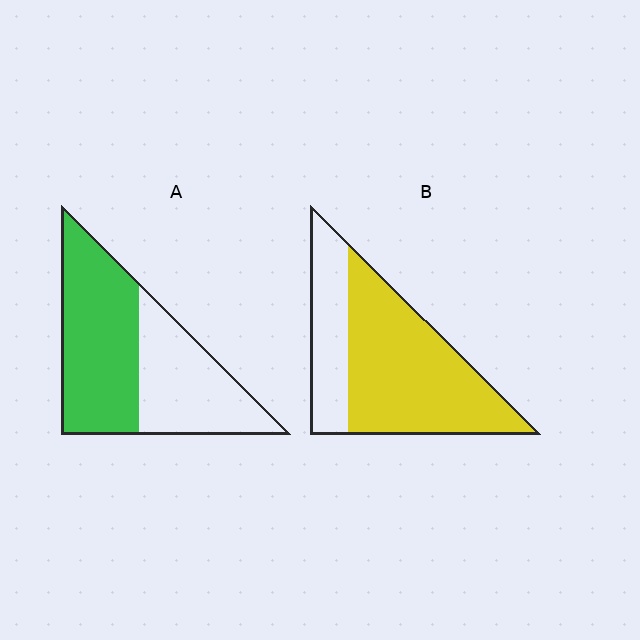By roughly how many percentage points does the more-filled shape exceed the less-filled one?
By roughly 15 percentage points (B over A).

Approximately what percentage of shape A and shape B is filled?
A is approximately 55% and B is approximately 70%.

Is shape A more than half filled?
Yes.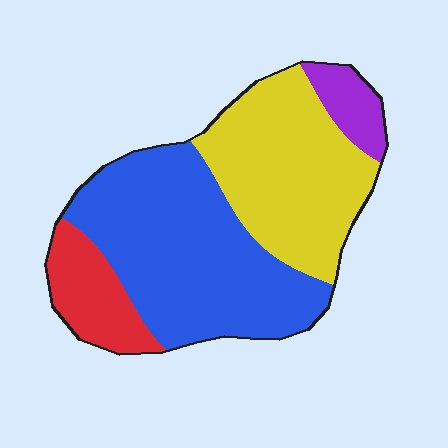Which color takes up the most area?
Blue, at roughly 45%.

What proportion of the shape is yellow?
Yellow takes up about one third (1/3) of the shape.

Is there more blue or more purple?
Blue.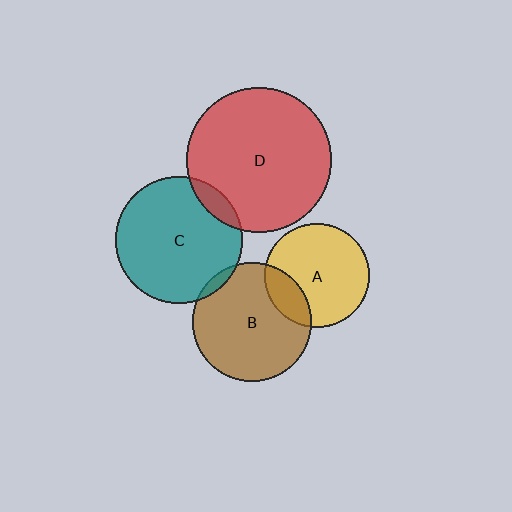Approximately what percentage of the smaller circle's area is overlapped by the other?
Approximately 10%.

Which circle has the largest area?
Circle D (red).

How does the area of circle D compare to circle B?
Approximately 1.5 times.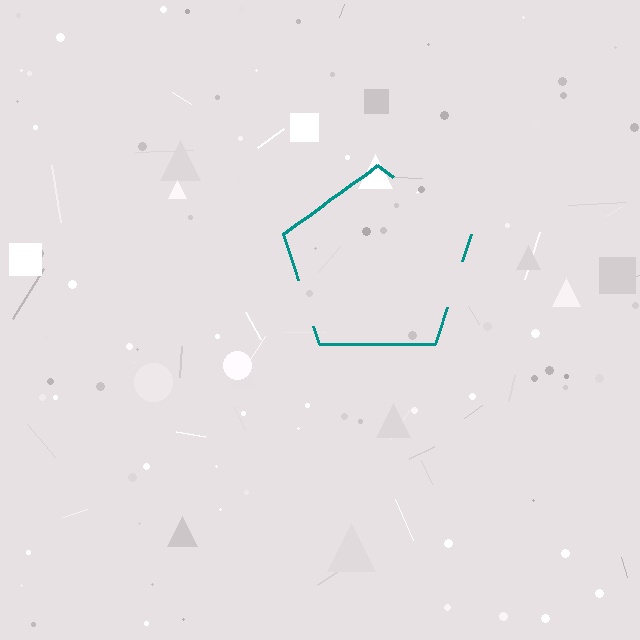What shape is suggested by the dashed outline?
The dashed outline suggests a pentagon.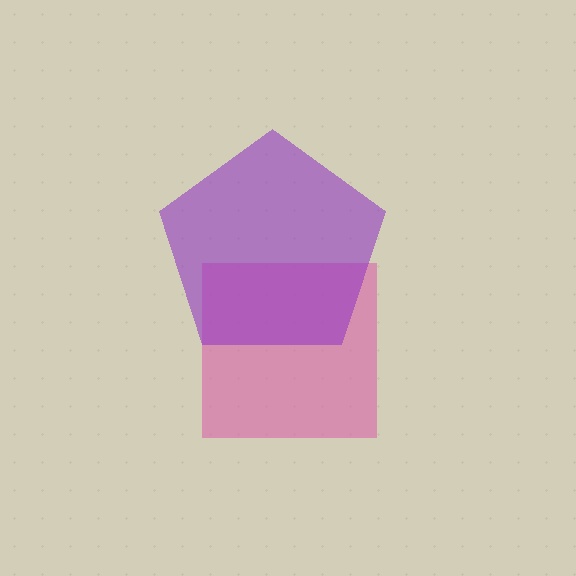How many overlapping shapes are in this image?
There are 2 overlapping shapes in the image.